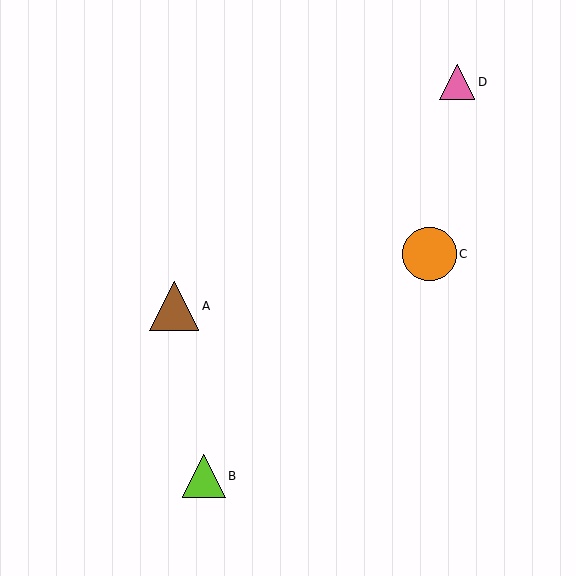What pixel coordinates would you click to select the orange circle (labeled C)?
Click at (429, 254) to select the orange circle C.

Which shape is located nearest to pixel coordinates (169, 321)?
The brown triangle (labeled A) at (174, 306) is nearest to that location.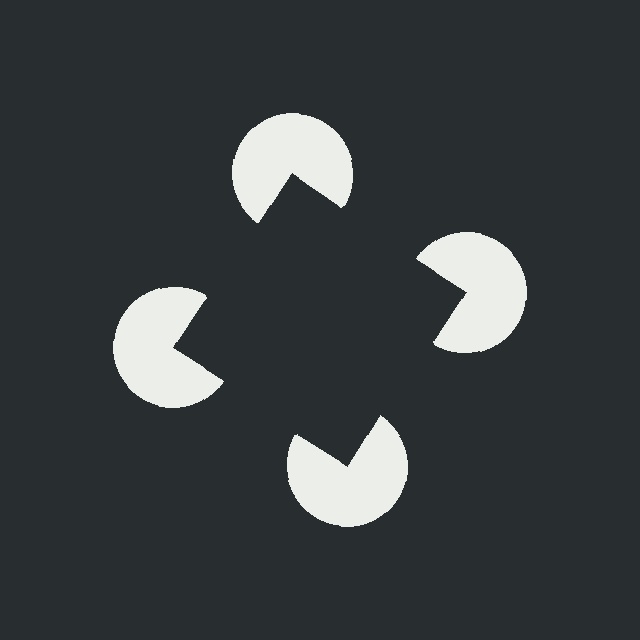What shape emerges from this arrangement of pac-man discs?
An illusory square — its edges are inferred from the aligned wedge cuts in the pac-man discs, not physically drawn.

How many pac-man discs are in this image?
There are 4 — one at each vertex of the illusory square.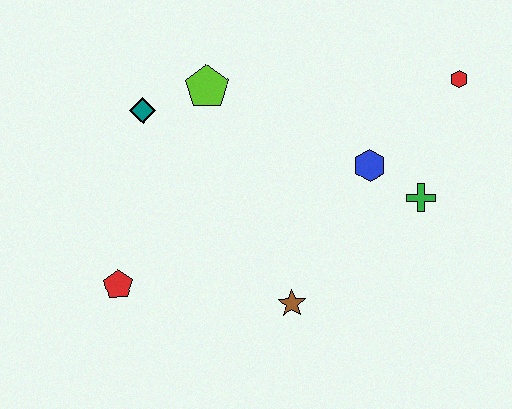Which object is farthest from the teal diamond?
The red hexagon is farthest from the teal diamond.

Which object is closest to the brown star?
The blue hexagon is closest to the brown star.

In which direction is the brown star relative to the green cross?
The brown star is to the left of the green cross.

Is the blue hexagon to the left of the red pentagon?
No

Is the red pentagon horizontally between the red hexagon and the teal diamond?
No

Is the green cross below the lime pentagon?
Yes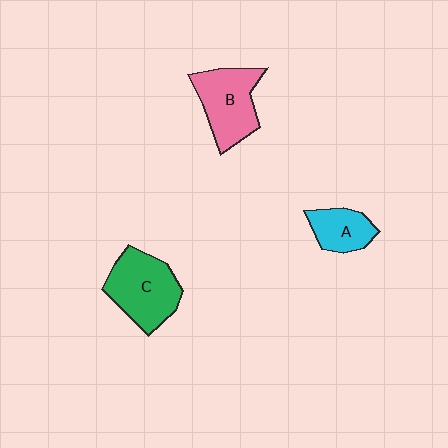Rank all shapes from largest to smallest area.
From largest to smallest: C (green), B (pink), A (cyan).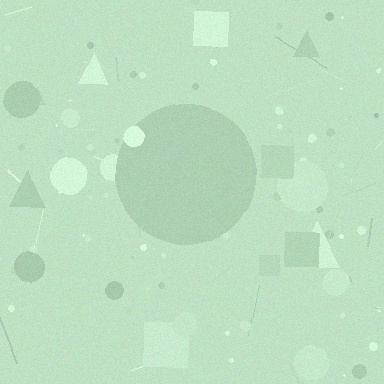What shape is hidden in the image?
A circle is hidden in the image.